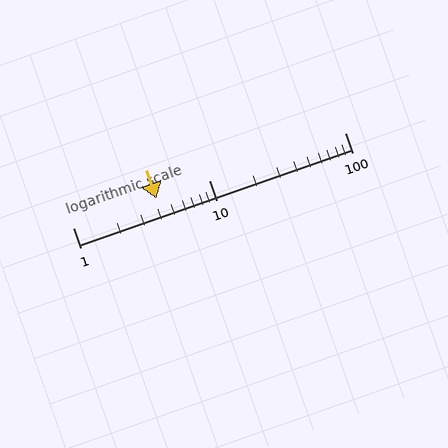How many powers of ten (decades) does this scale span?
The scale spans 2 decades, from 1 to 100.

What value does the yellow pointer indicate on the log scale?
The pointer indicates approximately 4.1.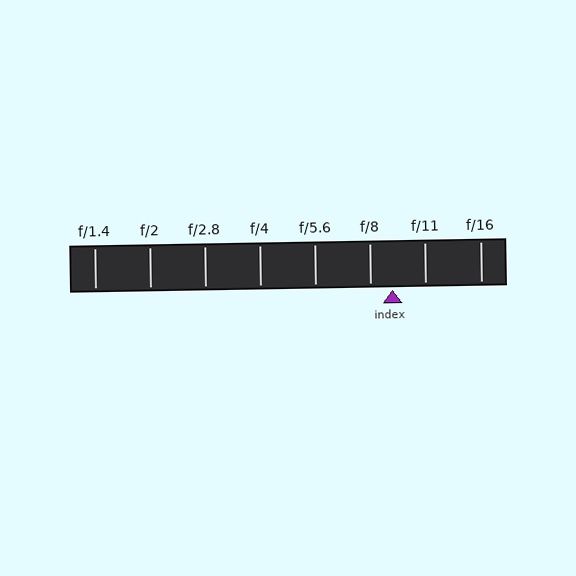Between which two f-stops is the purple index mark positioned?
The index mark is between f/8 and f/11.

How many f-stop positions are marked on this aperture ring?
There are 8 f-stop positions marked.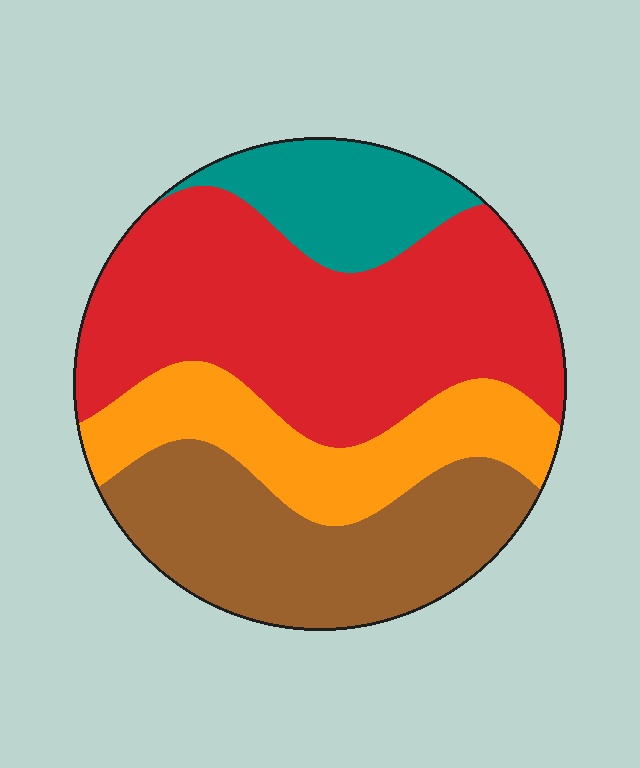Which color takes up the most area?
Red, at roughly 40%.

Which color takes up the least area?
Teal, at roughly 10%.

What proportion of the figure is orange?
Orange takes up less than a quarter of the figure.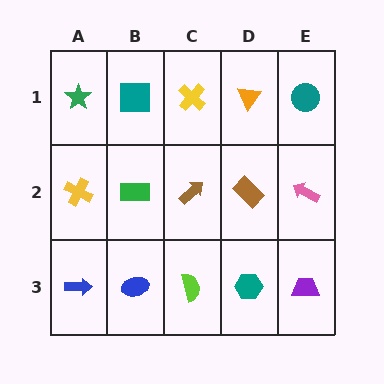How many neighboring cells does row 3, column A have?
2.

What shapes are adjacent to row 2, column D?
An orange triangle (row 1, column D), a teal hexagon (row 3, column D), a brown arrow (row 2, column C), a pink arrow (row 2, column E).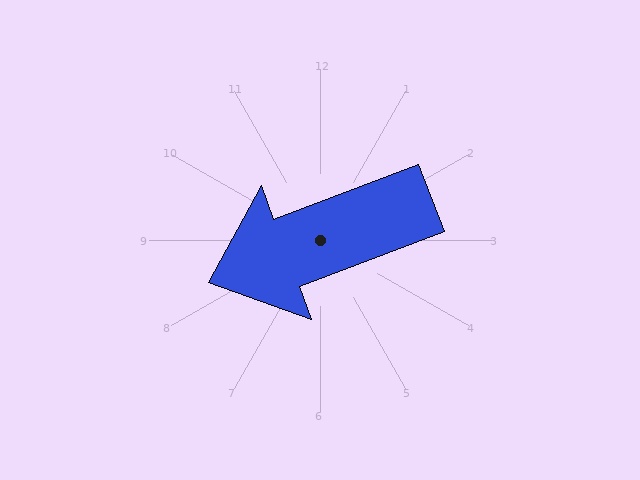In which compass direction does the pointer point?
West.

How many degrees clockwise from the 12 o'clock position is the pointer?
Approximately 249 degrees.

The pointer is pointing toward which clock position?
Roughly 8 o'clock.